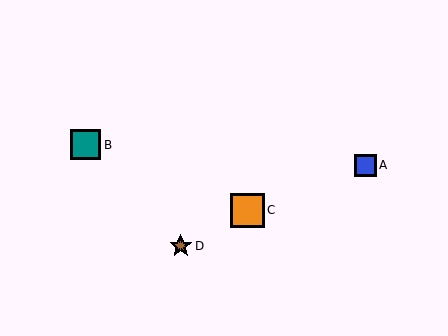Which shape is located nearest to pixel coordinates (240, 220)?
The orange square (labeled C) at (247, 210) is nearest to that location.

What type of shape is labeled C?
Shape C is an orange square.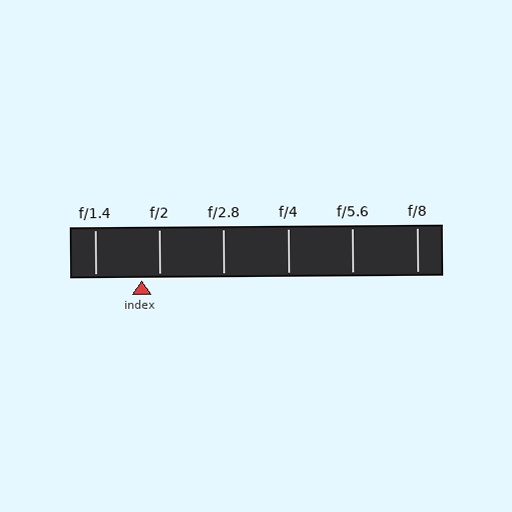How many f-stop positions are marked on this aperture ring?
There are 6 f-stop positions marked.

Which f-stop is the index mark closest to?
The index mark is closest to f/2.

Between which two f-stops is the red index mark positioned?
The index mark is between f/1.4 and f/2.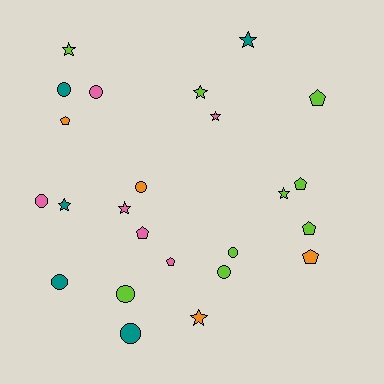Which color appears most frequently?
Lime, with 9 objects.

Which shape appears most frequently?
Circle, with 9 objects.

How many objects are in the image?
There are 24 objects.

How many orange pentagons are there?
There are 2 orange pentagons.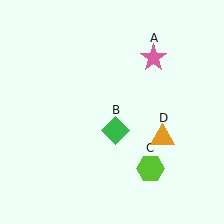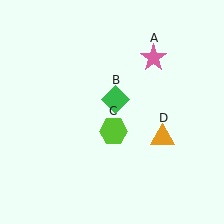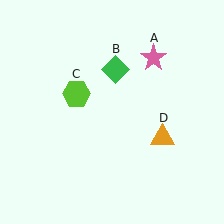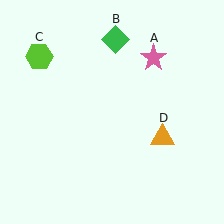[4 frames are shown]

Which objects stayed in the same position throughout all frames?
Pink star (object A) and orange triangle (object D) remained stationary.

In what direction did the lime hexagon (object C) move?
The lime hexagon (object C) moved up and to the left.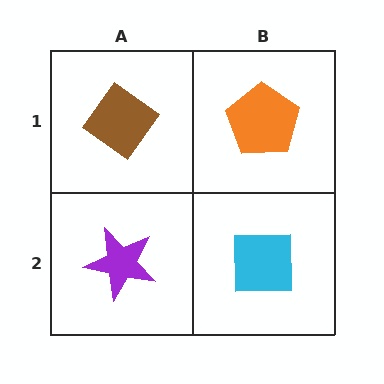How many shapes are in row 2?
2 shapes.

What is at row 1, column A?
A brown diamond.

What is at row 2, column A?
A purple star.